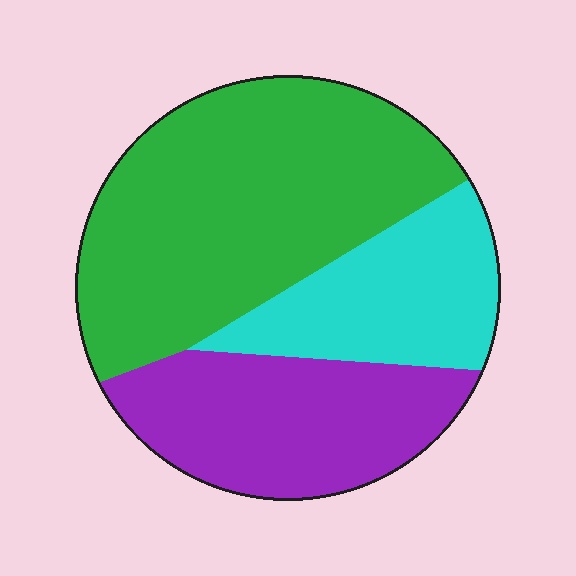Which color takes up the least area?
Cyan, at roughly 20%.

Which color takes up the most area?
Green, at roughly 50%.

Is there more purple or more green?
Green.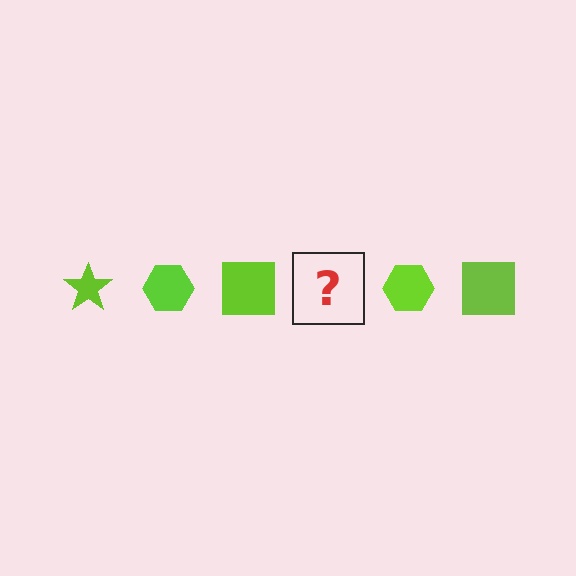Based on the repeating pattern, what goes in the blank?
The blank should be a lime star.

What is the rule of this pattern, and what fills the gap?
The rule is that the pattern cycles through star, hexagon, square shapes in lime. The gap should be filled with a lime star.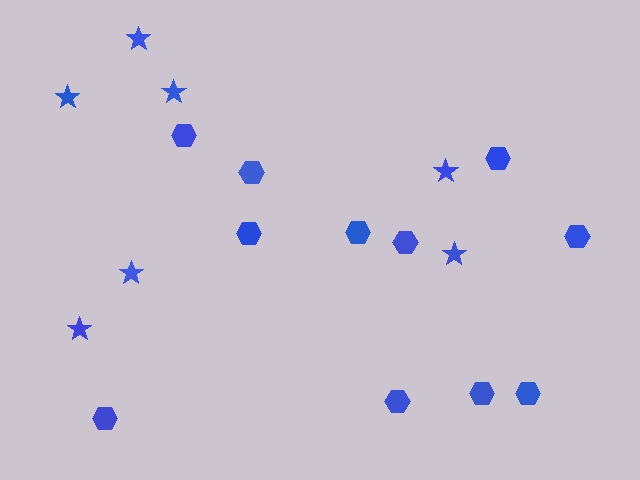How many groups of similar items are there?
There are 2 groups: one group of hexagons (11) and one group of stars (7).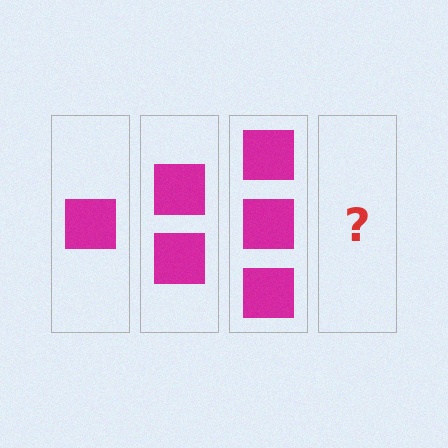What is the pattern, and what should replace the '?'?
The pattern is that each step adds one more square. The '?' should be 4 squares.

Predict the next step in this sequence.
The next step is 4 squares.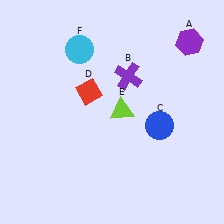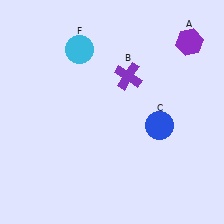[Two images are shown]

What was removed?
The red diamond (D), the lime triangle (E) were removed in Image 2.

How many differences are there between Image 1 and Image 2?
There are 2 differences between the two images.